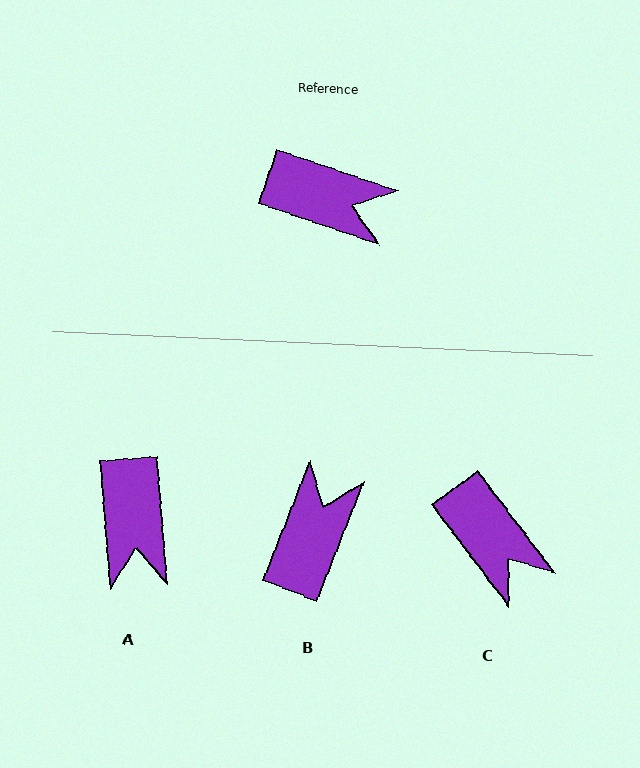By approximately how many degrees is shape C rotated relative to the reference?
Approximately 34 degrees clockwise.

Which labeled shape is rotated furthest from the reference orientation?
B, about 87 degrees away.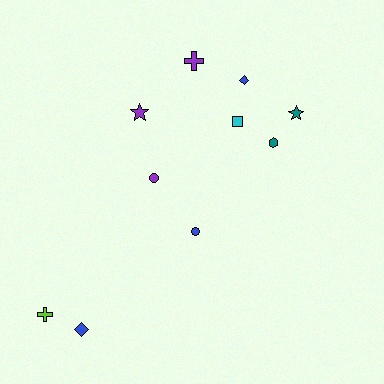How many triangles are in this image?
There are no triangles.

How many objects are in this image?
There are 10 objects.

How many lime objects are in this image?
There is 1 lime object.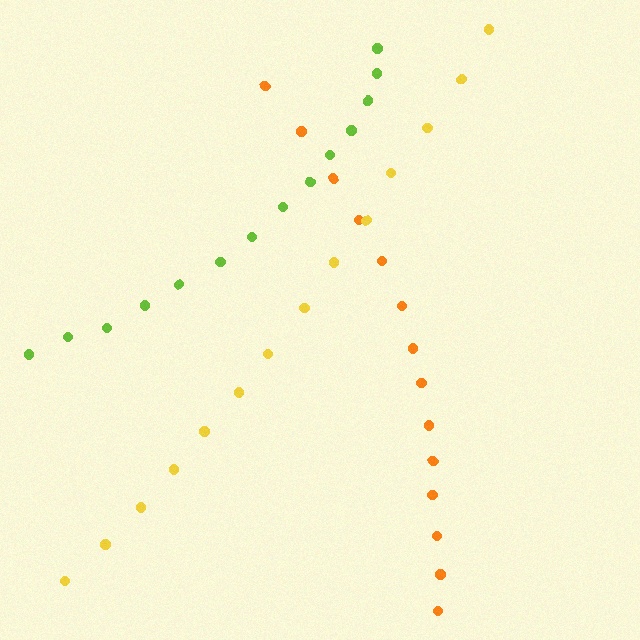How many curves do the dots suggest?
There are 3 distinct paths.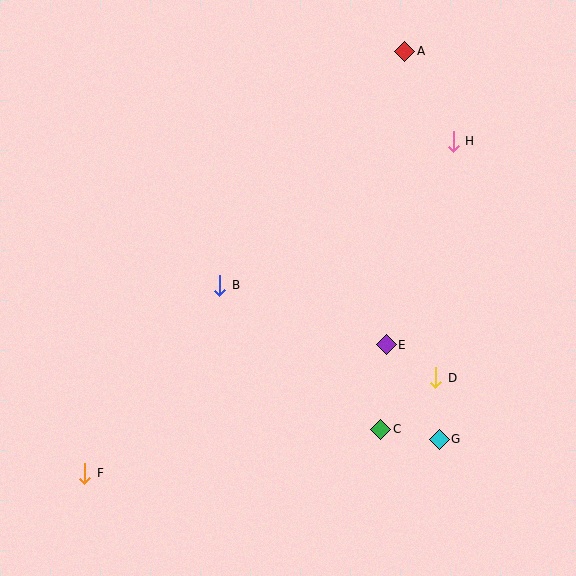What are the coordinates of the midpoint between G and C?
The midpoint between G and C is at (410, 434).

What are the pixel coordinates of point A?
Point A is at (405, 51).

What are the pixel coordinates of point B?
Point B is at (220, 285).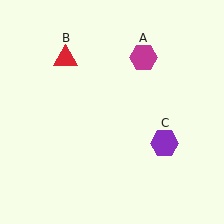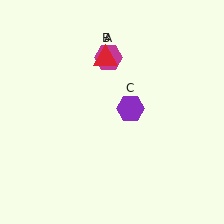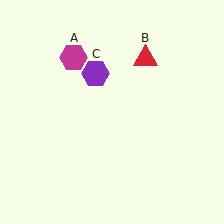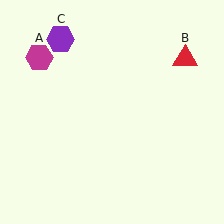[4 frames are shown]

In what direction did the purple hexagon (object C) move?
The purple hexagon (object C) moved up and to the left.